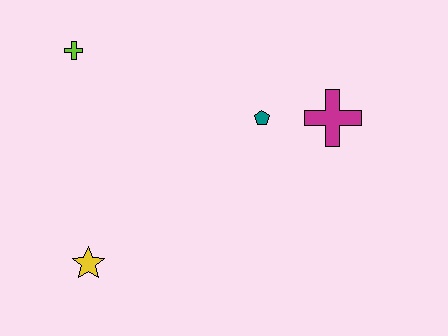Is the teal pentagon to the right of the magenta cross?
No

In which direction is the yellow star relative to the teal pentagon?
The yellow star is to the left of the teal pentagon.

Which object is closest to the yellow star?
The lime cross is closest to the yellow star.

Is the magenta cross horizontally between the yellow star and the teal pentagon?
No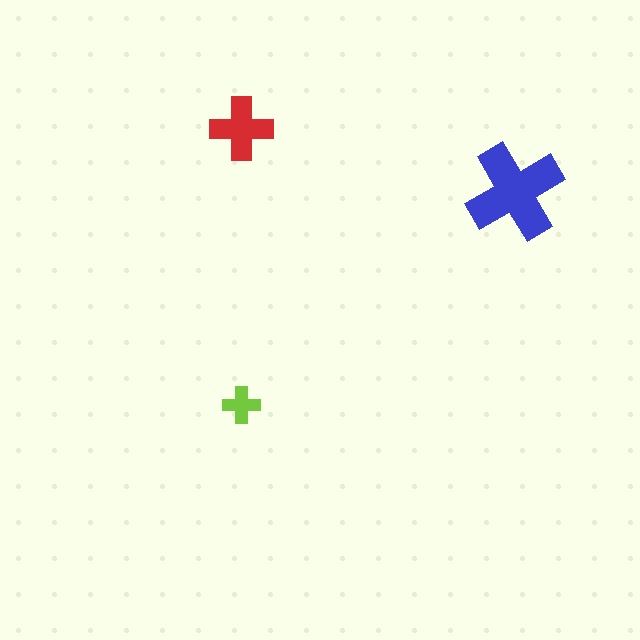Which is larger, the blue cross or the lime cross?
The blue one.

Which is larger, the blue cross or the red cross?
The blue one.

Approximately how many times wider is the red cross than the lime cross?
About 1.5 times wider.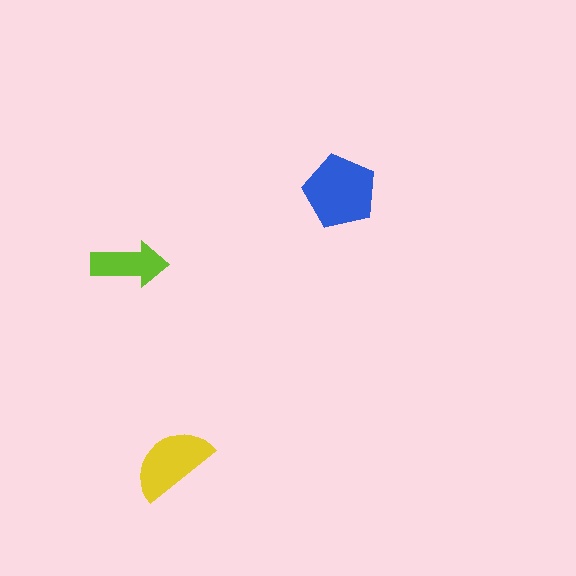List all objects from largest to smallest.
The blue pentagon, the yellow semicircle, the lime arrow.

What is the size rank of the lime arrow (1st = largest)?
3rd.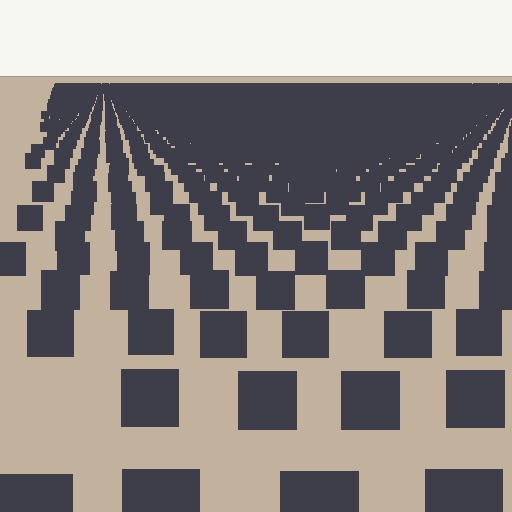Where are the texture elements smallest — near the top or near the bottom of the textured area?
Near the top.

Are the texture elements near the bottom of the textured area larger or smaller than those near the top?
Larger. Near the bottom, elements are closer to the viewer and appear at a bigger on-screen size.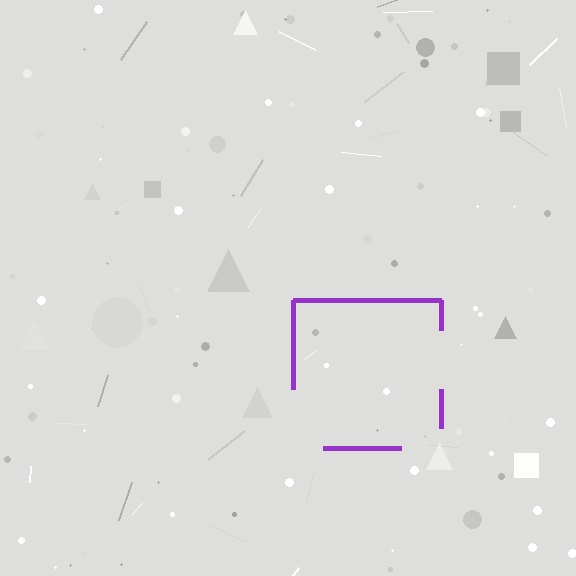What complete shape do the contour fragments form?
The contour fragments form a square.